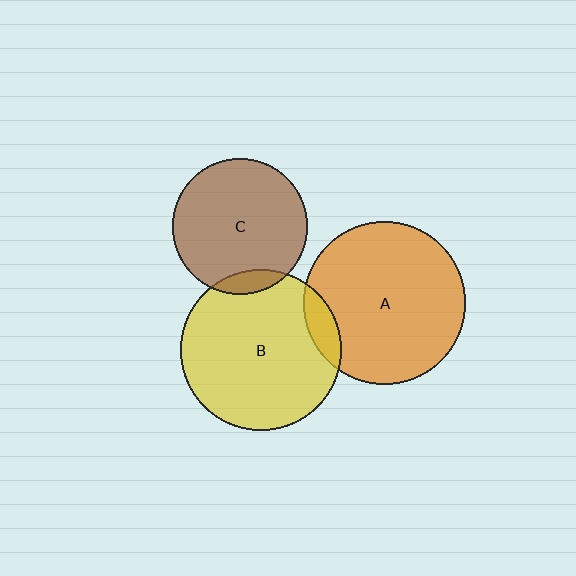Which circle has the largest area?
Circle A (orange).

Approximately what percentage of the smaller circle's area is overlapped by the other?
Approximately 10%.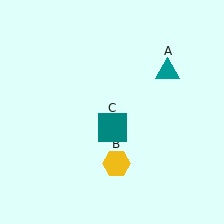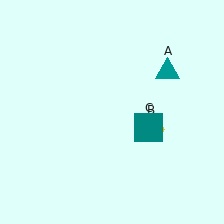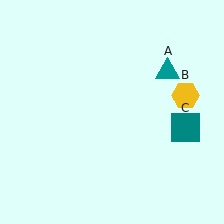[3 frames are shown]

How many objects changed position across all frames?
2 objects changed position: yellow hexagon (object B), teal square (object C).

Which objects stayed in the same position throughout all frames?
Teal triangle (object A) remained stationary.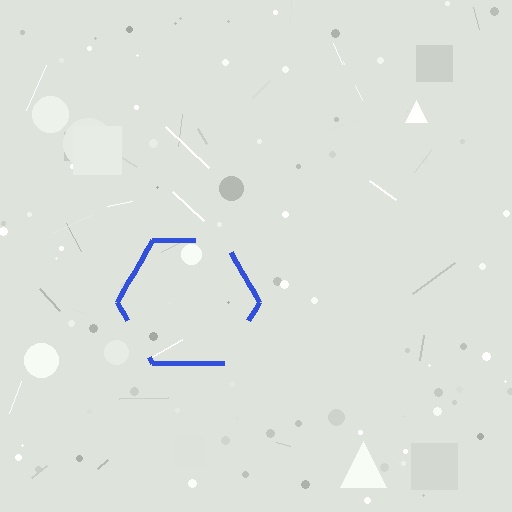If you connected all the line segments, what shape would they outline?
They would outline a hexagon.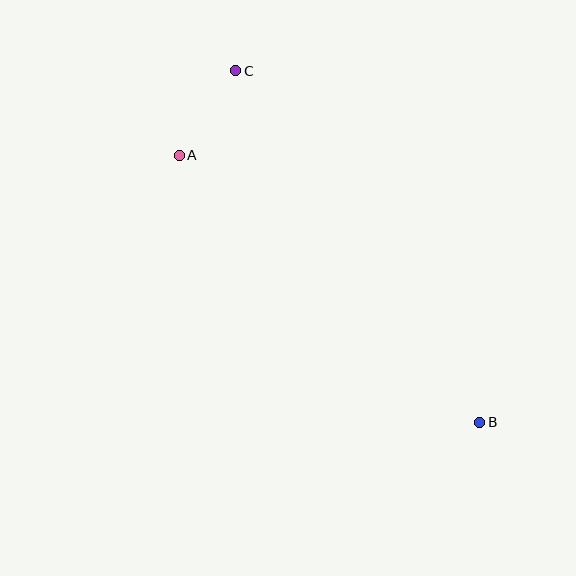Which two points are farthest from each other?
Points B and C are farthest from each other.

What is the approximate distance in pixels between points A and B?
The distance between A and B is approximately 402 pixels.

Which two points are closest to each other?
Points A and C are closest to each other.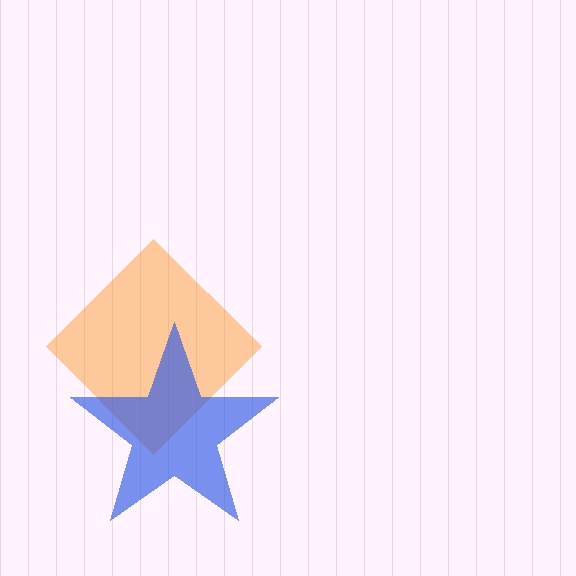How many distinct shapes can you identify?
There are 2 distinct shapes: an orange diamond, a blue star.